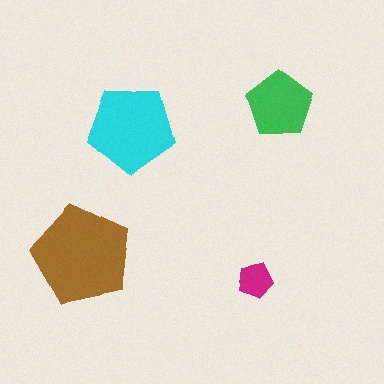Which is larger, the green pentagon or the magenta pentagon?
The green one.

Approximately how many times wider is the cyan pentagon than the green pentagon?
About 1.5 times wider.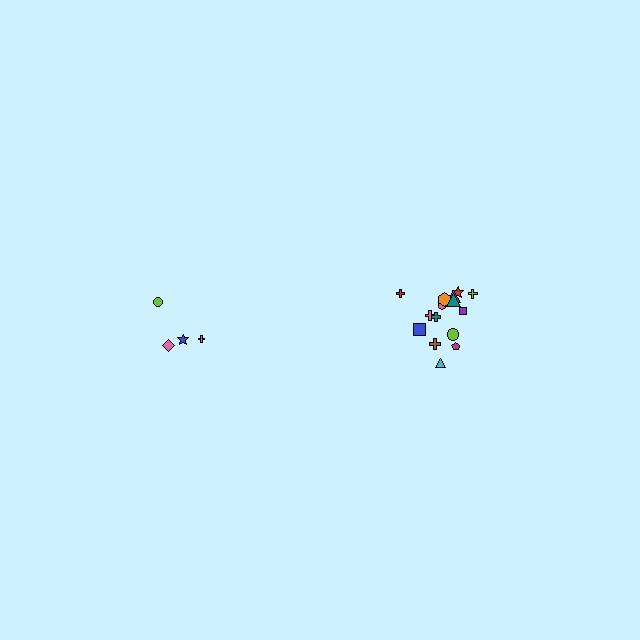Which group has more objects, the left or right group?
The right group.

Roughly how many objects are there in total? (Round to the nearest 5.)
Roughly 20 objects in total.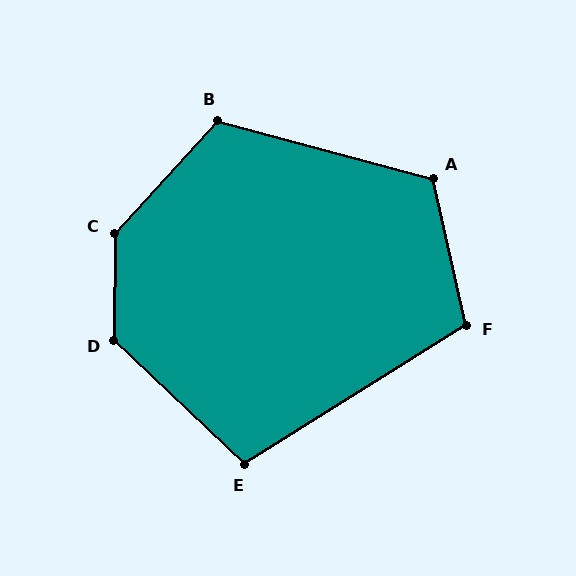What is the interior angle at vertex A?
Approximately 118 degrees (obtuse).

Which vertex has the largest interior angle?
C, at approximately 138 degrees.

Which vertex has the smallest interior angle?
E, at approximately 104 degrees.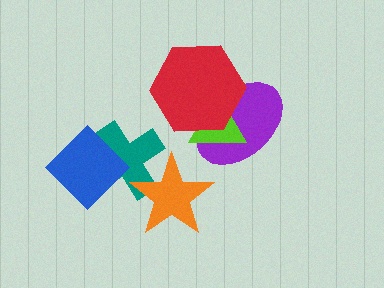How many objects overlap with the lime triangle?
2 objects overlap with the lime triangle.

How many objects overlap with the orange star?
1 object overlaps with the orange star.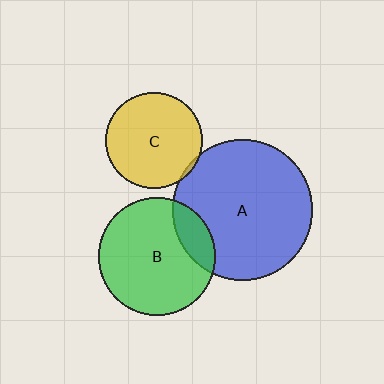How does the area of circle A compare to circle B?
Approximately 1.4 times.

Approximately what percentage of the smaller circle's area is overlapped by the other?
Approximately 5%.